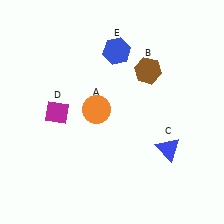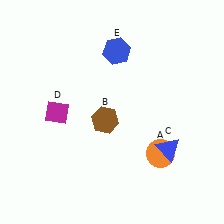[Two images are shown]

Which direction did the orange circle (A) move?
The orange circle (A) moved right.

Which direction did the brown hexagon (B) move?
The brown hexagon (B) moved down.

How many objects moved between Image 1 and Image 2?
2 objects moved between the two images.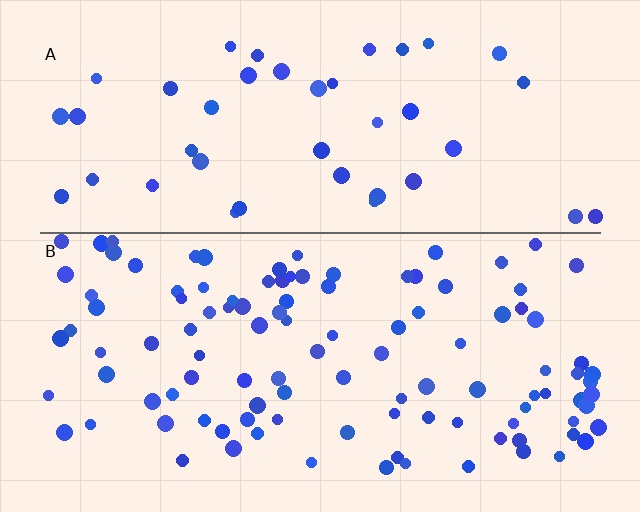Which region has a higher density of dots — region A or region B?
B (the bottom).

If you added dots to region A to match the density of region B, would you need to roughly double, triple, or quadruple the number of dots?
Approximately triple.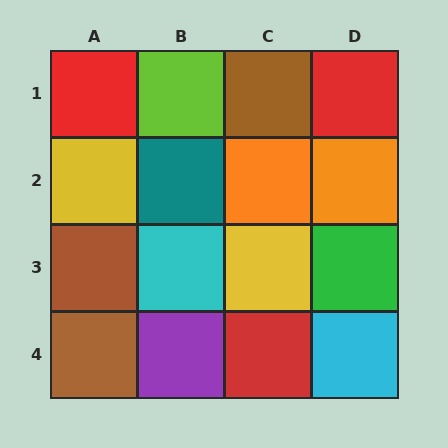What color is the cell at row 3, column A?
Brown.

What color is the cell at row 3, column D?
Green.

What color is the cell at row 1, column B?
Lime.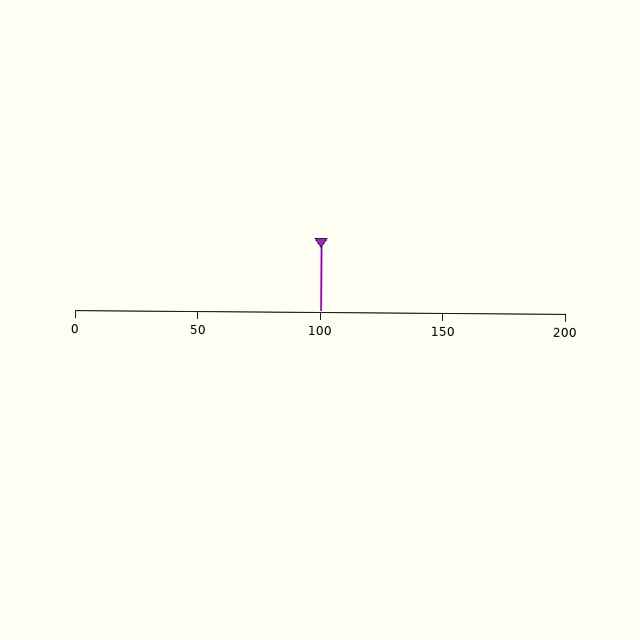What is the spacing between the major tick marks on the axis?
The major ticks are spaced 50 apart.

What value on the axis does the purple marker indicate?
The marker indicates approximately 100.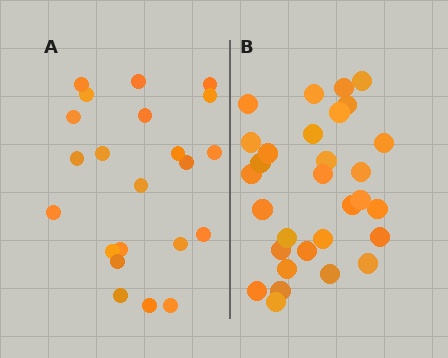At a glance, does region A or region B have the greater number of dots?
Region B (the right region) has more dots.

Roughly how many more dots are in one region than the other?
Region B has roughly 8 or so more dots than region A.